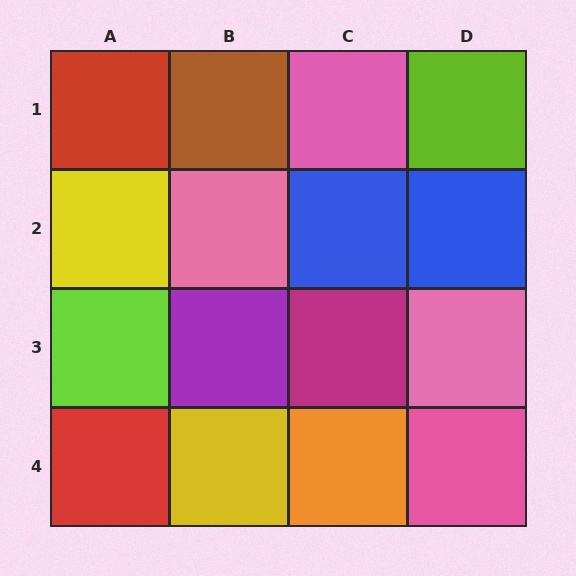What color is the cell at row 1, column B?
Brown.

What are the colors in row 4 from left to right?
Red, yellow, orange, pink.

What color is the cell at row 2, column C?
Blue.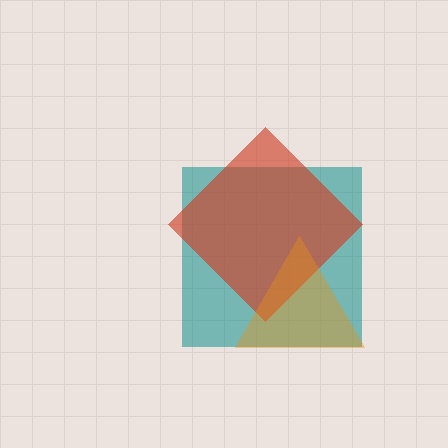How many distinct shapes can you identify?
There are 3 distinct shapes: a teal square, a red diamond, an orange triangle.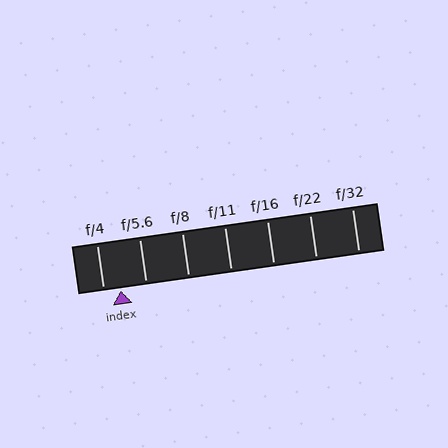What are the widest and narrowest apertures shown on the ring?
The widest aperture shown is f/4 and the narrowest is f/32.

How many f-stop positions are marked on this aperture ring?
There are 7 f-stop positions marked.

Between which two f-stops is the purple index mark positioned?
The index mark is between f/4 and f/5.6.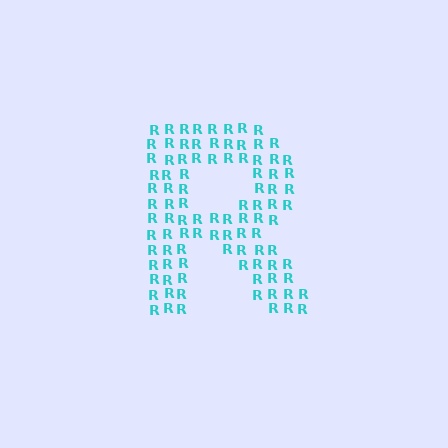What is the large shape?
The large shape is the letter R.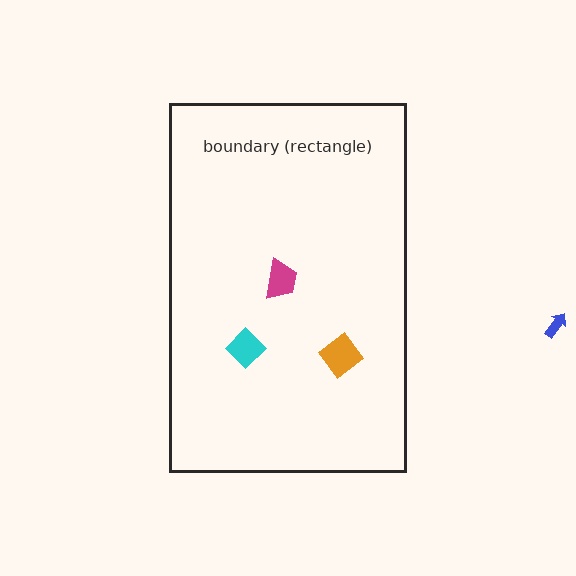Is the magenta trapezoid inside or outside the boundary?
Inside.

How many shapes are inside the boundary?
3 inside, 1 outside.